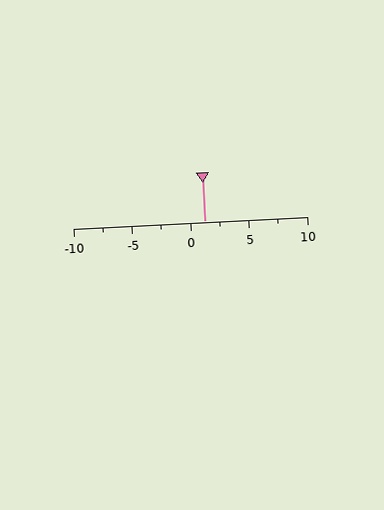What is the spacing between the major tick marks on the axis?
The major ticks are spaced 5 apart.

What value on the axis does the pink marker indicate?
The marker indicates approximately 1.2.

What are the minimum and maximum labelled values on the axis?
The axis runs from -10 to 10.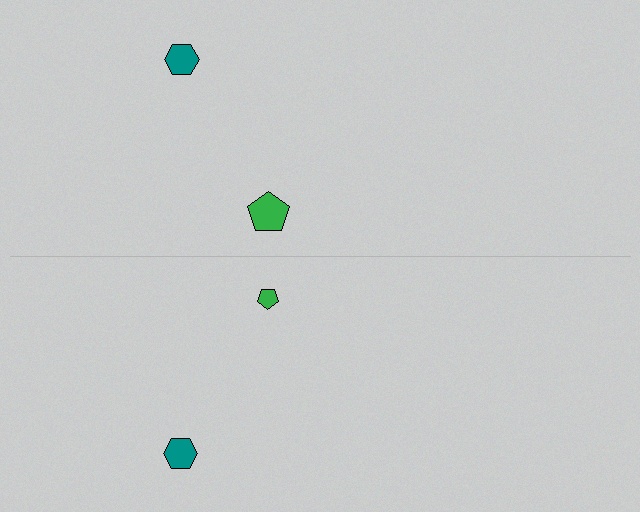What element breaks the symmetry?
The green pentagon on the bottom side has a different size than its mirror counterpart.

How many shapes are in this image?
There are 4 shapes in this image.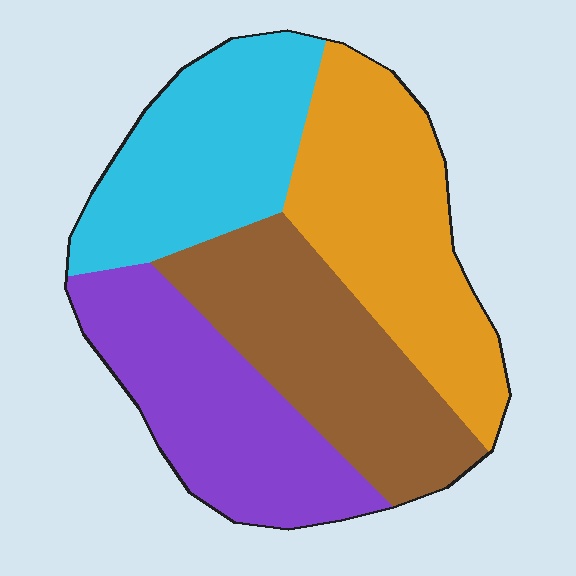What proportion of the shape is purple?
Purple takes up between a sixth and a third of the shape.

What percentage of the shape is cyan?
Cyan takes up less than a quarter of the shape.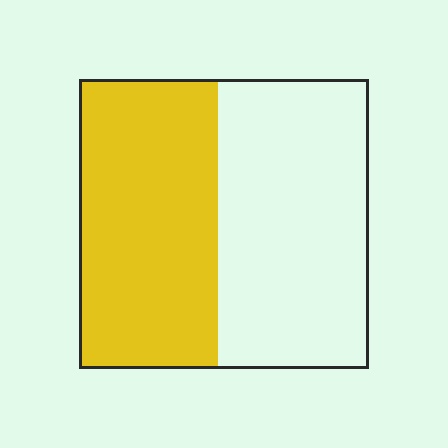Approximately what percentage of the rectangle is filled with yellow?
Approximately 50%.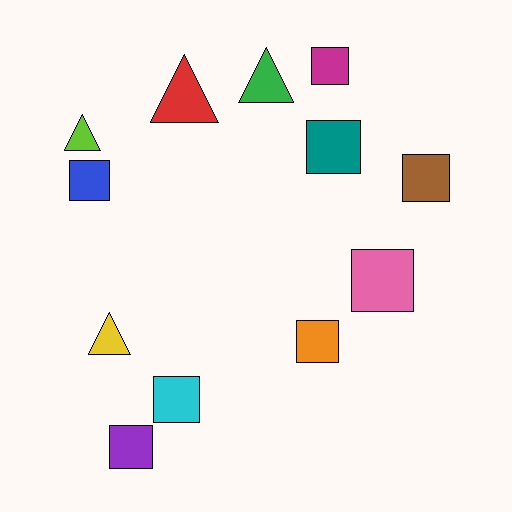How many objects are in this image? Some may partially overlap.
There are 12 objects.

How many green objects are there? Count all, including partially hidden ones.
There is 1 green object.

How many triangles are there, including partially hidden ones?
There are 4 triangles.